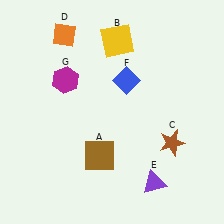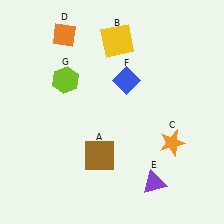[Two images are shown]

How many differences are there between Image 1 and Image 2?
There are 2 differences between the two images.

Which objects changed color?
C changed from brown to orange. G changed from magenta to lime.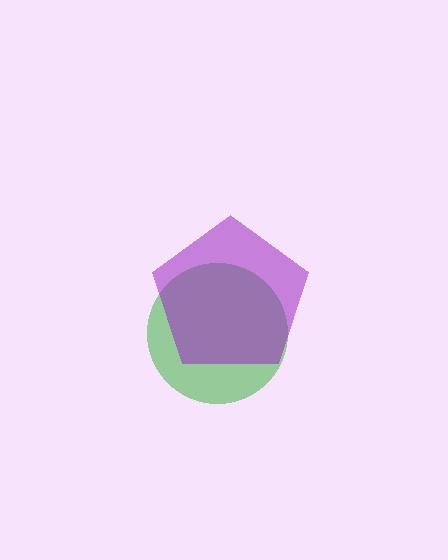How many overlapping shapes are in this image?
There are 2 overlapping shapes in the image.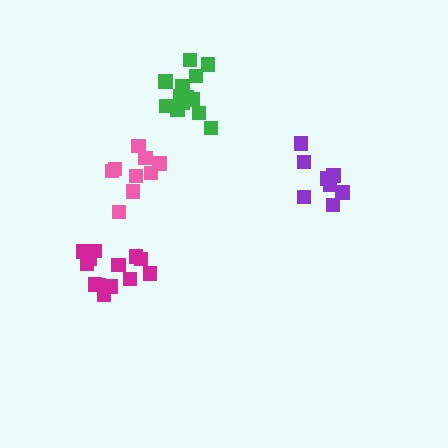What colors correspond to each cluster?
The clusters are colored: purple, pink, green, magenta.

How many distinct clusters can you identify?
There are 4 distinct clusters.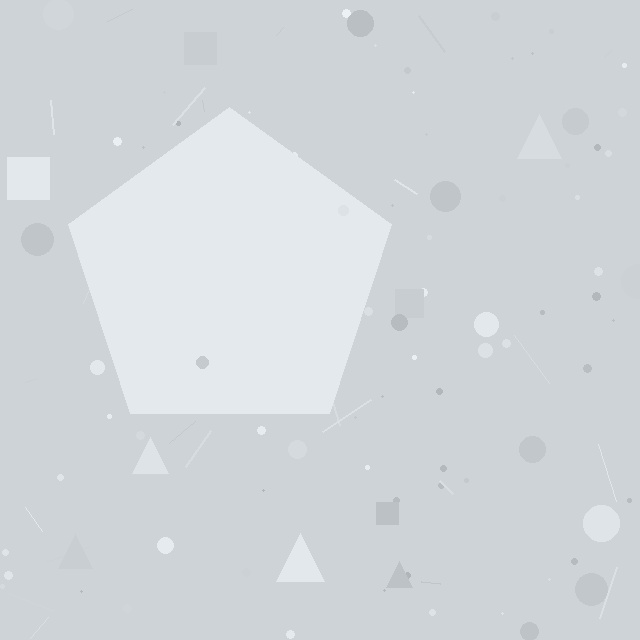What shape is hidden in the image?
A pentagon is hidden in the image.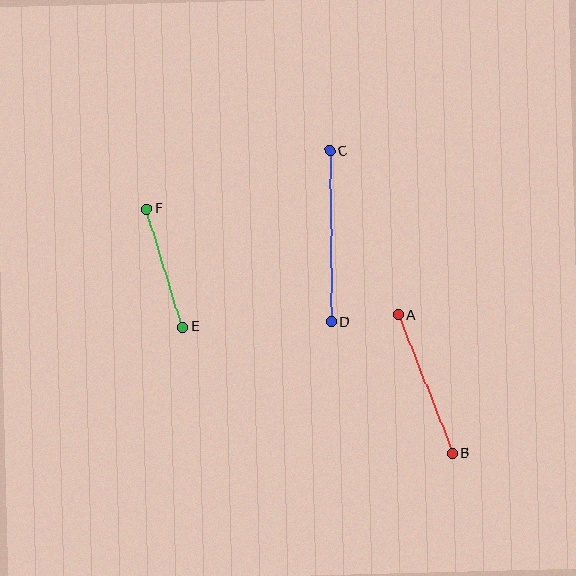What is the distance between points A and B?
The distance is approximately 148 pixels.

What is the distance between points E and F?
The distance is approximately 124 pixels.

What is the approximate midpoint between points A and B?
The midpoint is at approximately (425, 384) pixels.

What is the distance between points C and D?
The distance is approximately 171 pixels.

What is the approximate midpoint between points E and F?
The midpoint is at approximately (165, 268) pixels.